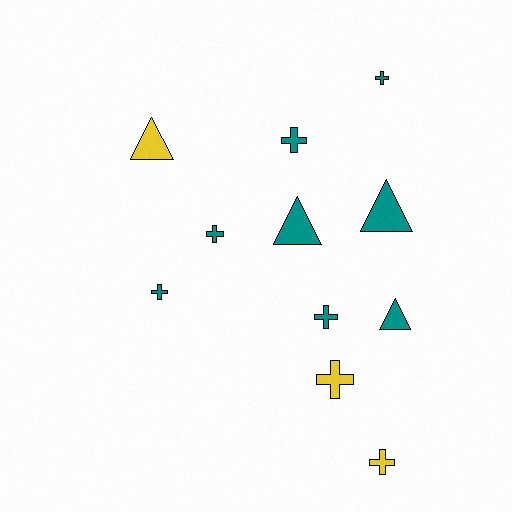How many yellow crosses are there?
There are 2 yellow crosses.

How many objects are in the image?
There are 11 objects.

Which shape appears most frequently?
Cross, with 7 objects.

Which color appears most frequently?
Teal, with 8 objects.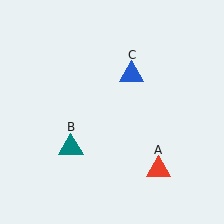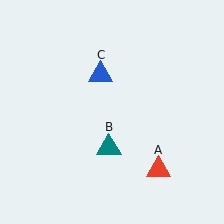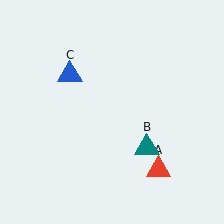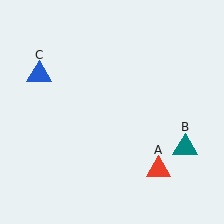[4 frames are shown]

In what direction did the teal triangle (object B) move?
The teal triangle (object B) moved right.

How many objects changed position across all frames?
2 objects changed position: teal triangle (object B), blue triangle (object C).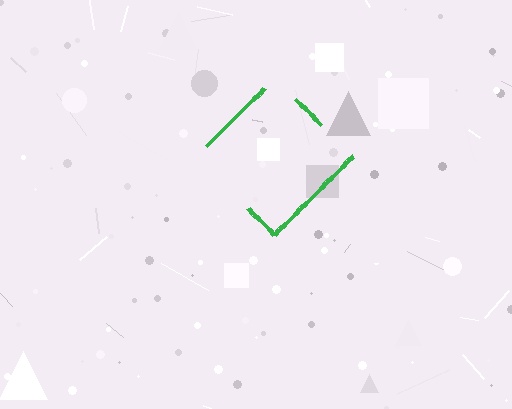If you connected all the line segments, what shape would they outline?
They would outline a diamond.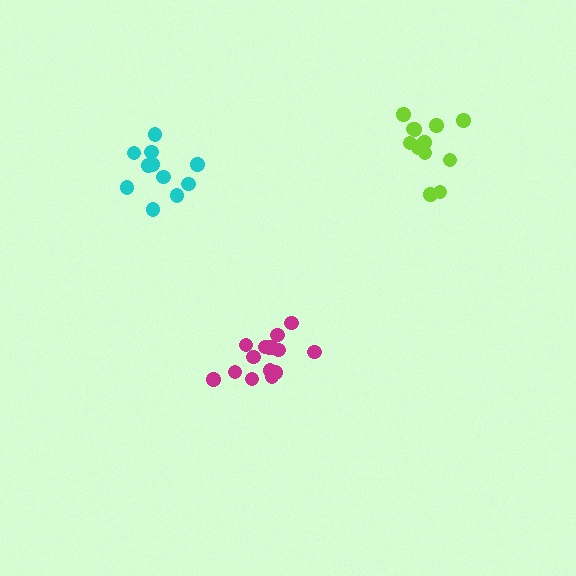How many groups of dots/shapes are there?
There are 3 groups.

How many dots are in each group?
Group 1: 15 dots, Group 2: 11 dots, Group 3: 13 dots (39 total).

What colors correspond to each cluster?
The clusters are colored: magenta, cyan, lime.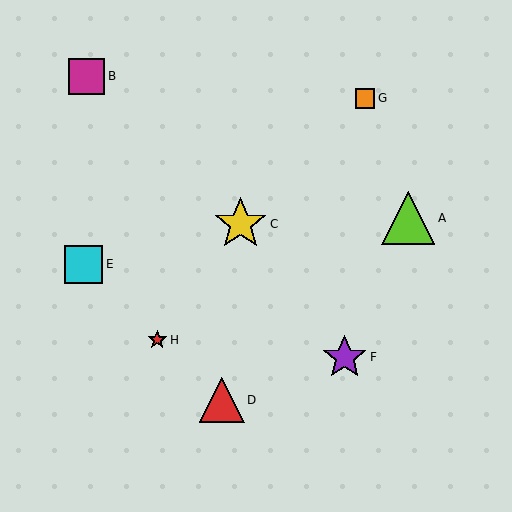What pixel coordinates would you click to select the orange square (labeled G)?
Click at (365, 98) to select the orange square G.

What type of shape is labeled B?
Shape B is a magenta square.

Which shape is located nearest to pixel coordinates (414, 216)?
The lime triangle (labeled A) at (408, 218) is nearest to that location.